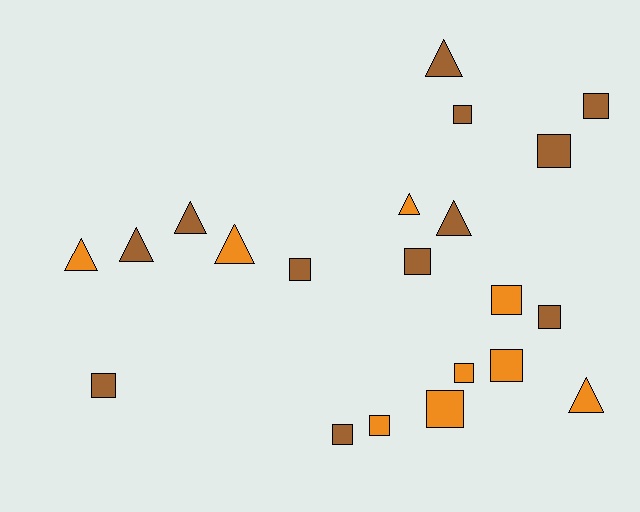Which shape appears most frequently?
Square, with 13 objects.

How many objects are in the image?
There are 21 objects.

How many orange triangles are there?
There are 4 orange triangles.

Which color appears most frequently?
Brown, with 12 objects.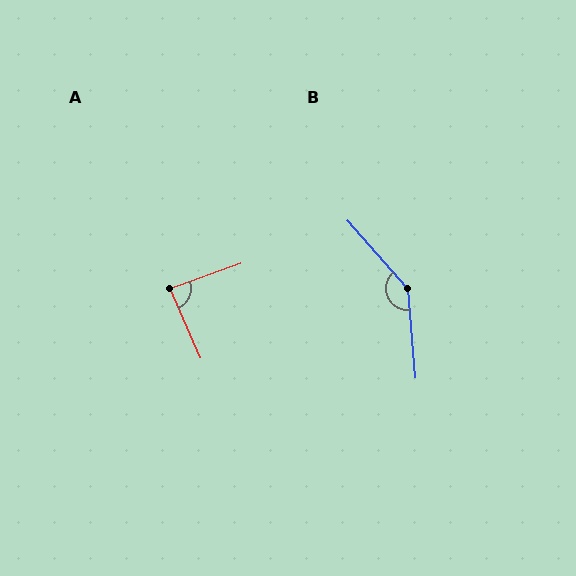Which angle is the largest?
B, at approximately 143 degrees.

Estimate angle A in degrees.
Approximately 86 degrees.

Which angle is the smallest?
A, at approximately 86 degrees.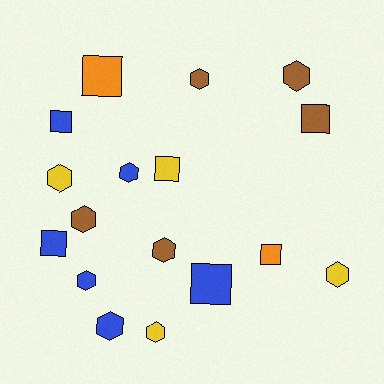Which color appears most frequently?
Blue, with 6 objects.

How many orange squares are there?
There are 2 orange squares.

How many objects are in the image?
There are 17 objects.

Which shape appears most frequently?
Hexagon, with 10 objects.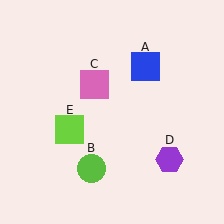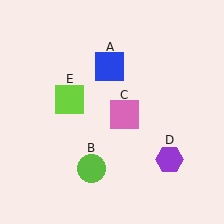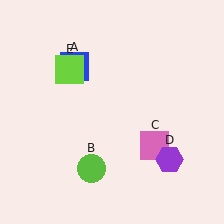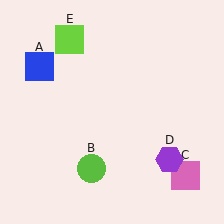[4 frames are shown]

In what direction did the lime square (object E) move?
The lime square (object E) moved up.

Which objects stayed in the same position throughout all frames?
Lime circle (object B) and purple hexagon (object D) remained stationary.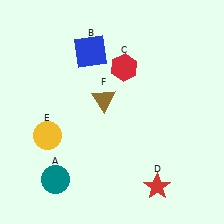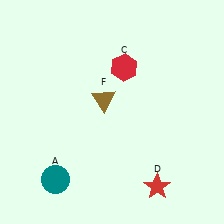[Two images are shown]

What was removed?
The blue square (B), the yellow circle (E) were removed in Image 2.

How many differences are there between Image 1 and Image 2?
There are 2 differences between the two images.